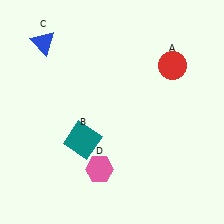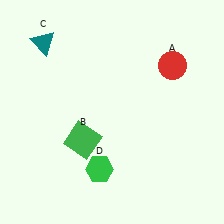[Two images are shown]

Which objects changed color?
B changed from teal to green. C changed from blue to teal. D changed from pink to green.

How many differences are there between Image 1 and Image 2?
There are 3 differences between the two images.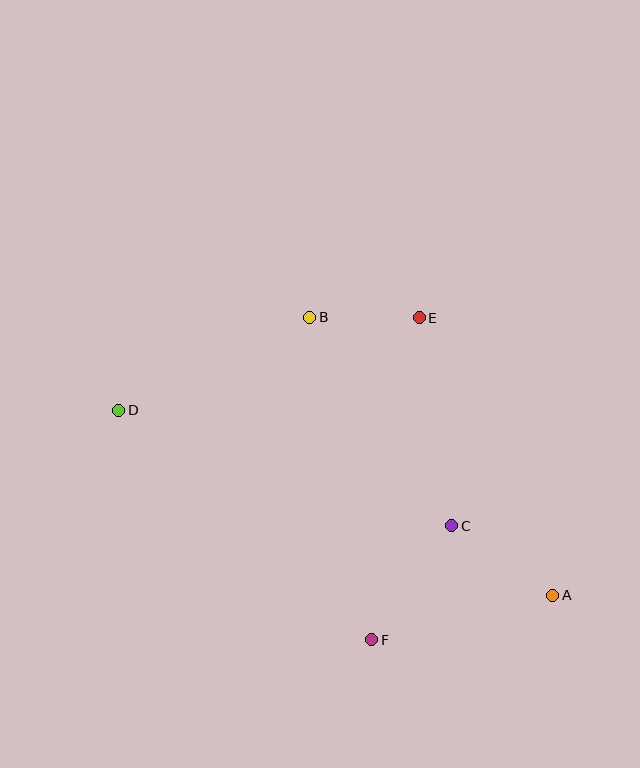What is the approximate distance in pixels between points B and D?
The distance between B and D is approximately 212 pixels.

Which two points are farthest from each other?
Points A and D are farthest from each other.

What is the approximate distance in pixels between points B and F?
The distance between B and F is approximately 328 pixels.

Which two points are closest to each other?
Points B and E are closest to each other.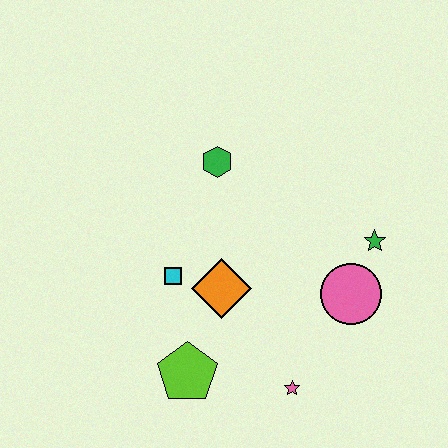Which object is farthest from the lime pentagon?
The green star is farthest from the lime pentagon.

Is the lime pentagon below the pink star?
No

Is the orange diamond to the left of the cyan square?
No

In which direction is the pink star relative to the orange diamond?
The pink star is below the orange diamond.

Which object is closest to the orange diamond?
The cyan square is closest to the orange diamond.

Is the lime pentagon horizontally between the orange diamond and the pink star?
No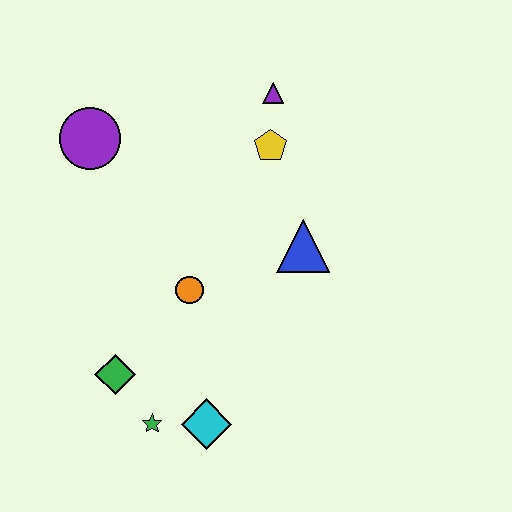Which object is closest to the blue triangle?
The yellow pentagon is closest to the blue triangle.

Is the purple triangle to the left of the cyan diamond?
No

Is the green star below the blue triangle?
Yes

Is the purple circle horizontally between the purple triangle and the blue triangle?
No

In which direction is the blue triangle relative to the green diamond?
The blue triangle is to the right of the green diamond.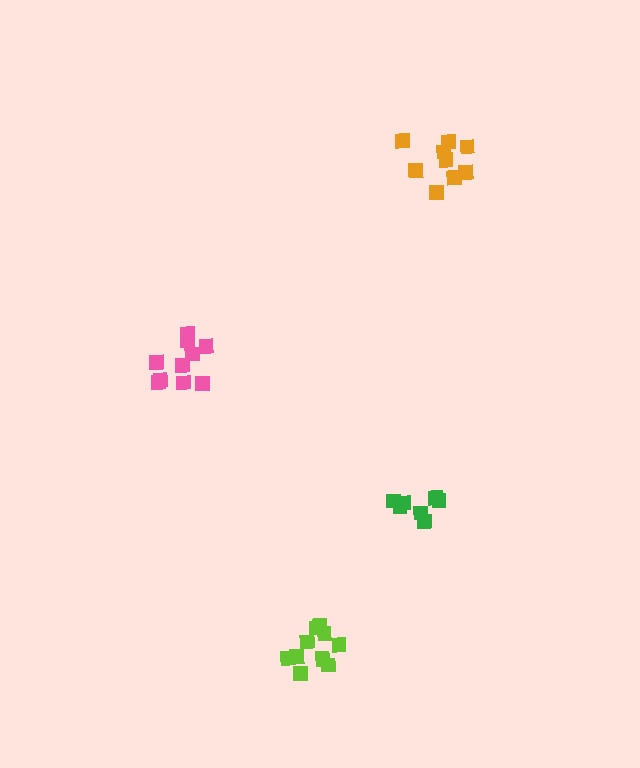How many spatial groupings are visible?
There are 4 spatial groupings.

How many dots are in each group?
Group 1: 10 dots, Group 2: 7 dots, Group 3: 9 dots, Group 4: 11 dots (37 total).